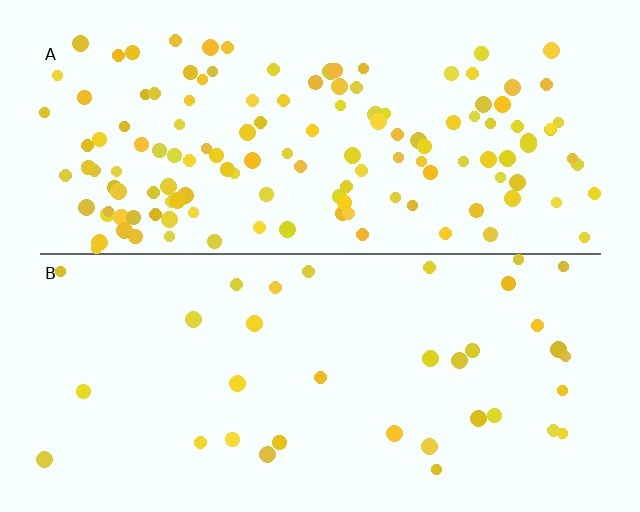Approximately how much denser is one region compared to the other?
Approximately 3.9× — region A over region B.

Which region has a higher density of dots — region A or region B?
A (the top).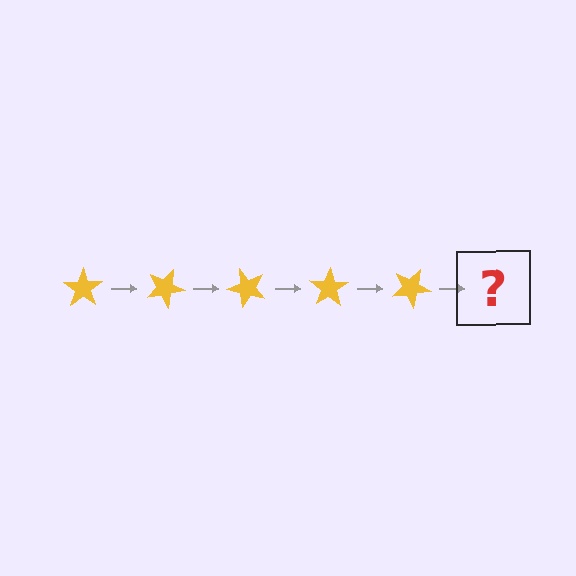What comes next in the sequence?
The next element should be a yellow star rotated 125 degrees.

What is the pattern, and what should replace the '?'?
The pattern is that the star rotates 25 degrees each step. The '?' should be a yellow star rotated 125 degrees.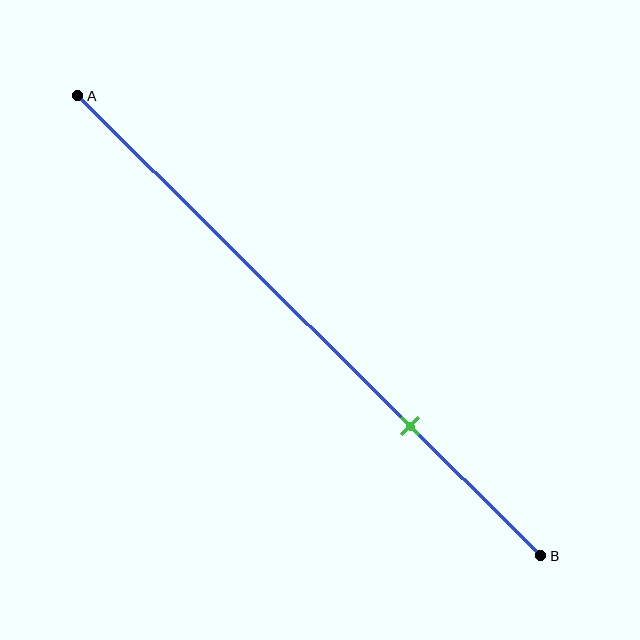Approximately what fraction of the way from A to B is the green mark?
The green mark is approximately 70% of the way from A to B.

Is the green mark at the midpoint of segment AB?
No, the mark is at about 70% from A, not at the 50% midpoint.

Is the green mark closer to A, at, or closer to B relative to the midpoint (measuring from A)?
The green mark is closer to point B than the midpoint of segment AB.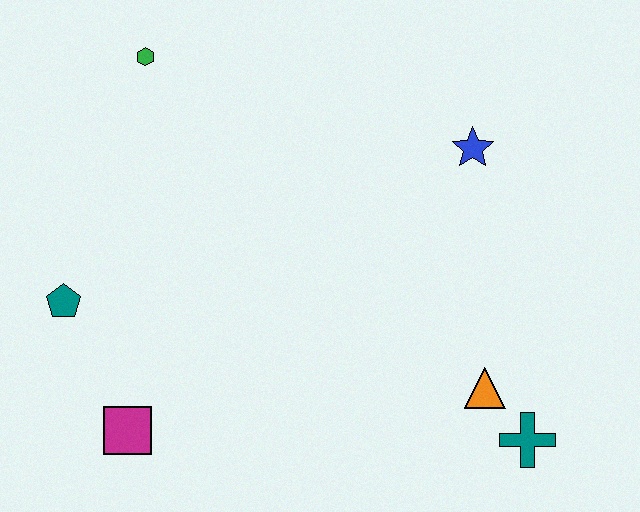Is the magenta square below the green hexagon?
Yes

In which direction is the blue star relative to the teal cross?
The blue star is above the teal cross.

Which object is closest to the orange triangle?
The teal cross is closest to the orange triangle.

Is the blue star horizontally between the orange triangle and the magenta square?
Yes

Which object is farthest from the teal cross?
The green hexagon is farthest from the teal cross.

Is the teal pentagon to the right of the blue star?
No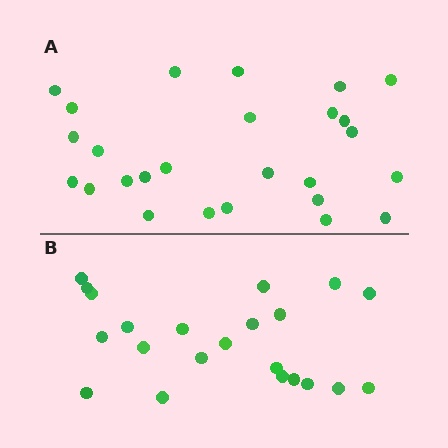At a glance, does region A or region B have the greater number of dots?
Region A (the top region) has more dots.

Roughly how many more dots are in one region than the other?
Region A has about 4 more dots than region B.